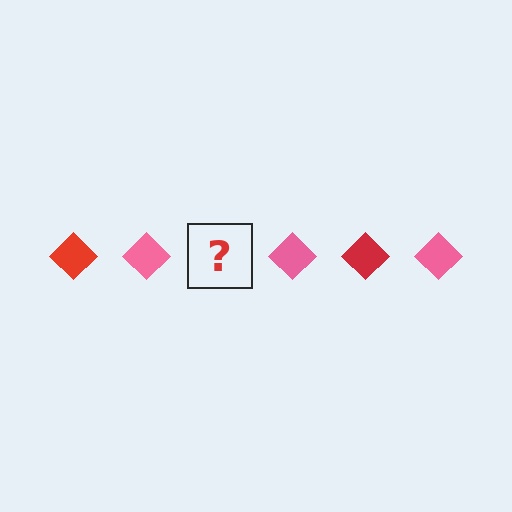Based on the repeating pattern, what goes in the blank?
The blank should be a red diamond.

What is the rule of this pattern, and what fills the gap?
The rule is that the pattern cycles through red, pink diamonds. The gap should be filled with a red diamond.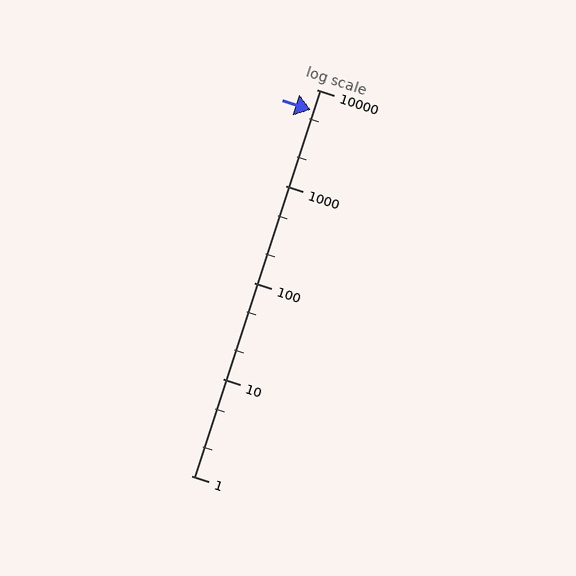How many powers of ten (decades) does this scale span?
The scale spans 4 decades, from 1 to 10000.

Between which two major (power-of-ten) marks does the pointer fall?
The pointer is between 1000 and 10000.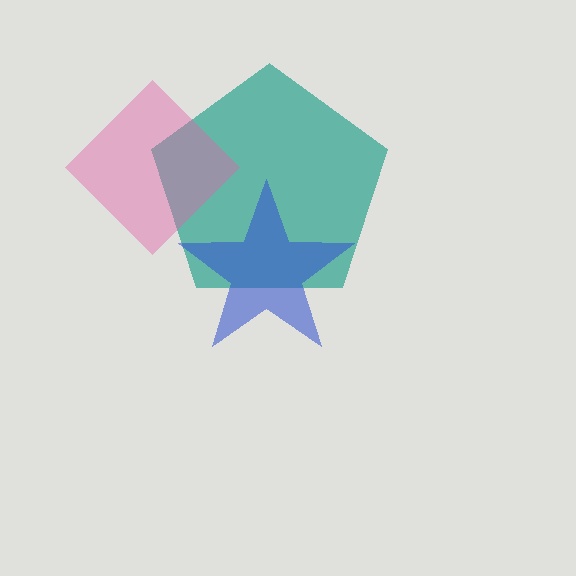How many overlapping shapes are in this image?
There are 3 overlapping shapes in the image.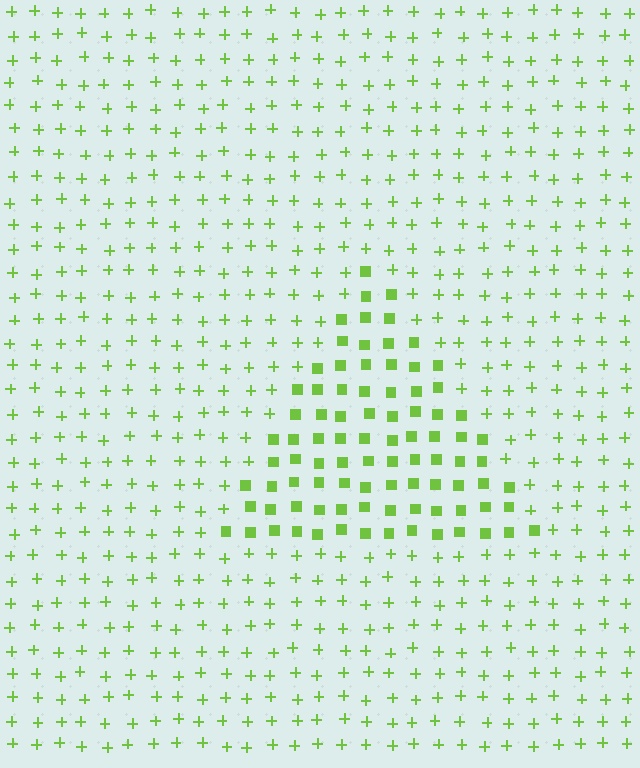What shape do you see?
I see a triangle.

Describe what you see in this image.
The image is filled with small lime elements arranged in a uniform grid. A triangle-shaped region contains squares, while the surrounding area contains plus signs. The boundary is defined purely by the change in element shape.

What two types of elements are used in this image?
The image uses squares inside the triangle region and plus signs outside it.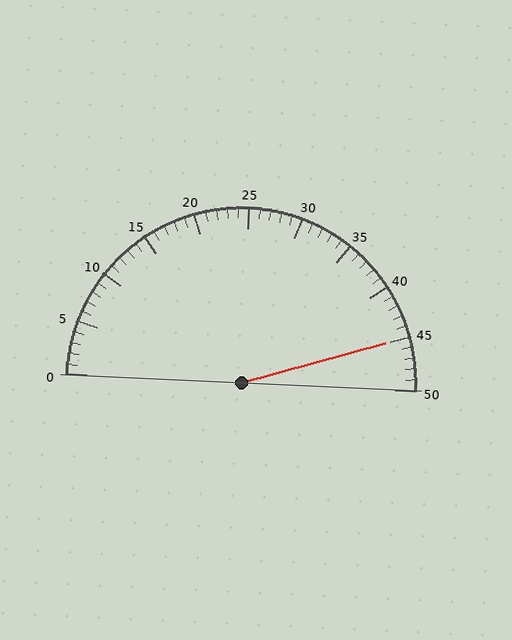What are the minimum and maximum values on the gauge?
The gauge ranges from 0 to 50.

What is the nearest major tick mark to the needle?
The nearest major tick mark is 45.